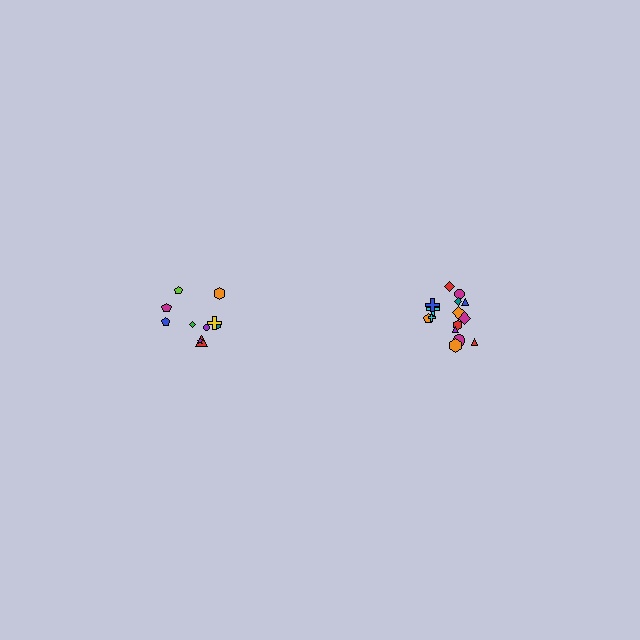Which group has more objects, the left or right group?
The right group.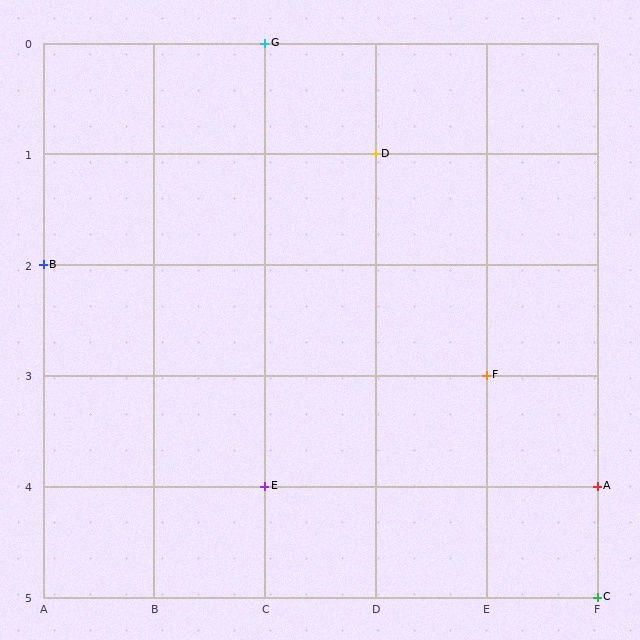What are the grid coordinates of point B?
Point B is at grid coordinates (A, 2).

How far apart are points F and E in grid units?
Points F and E are 2 columns and 1 row apart (about 2.2 grid units diagonally).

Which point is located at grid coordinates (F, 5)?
Point C is at (F, 5).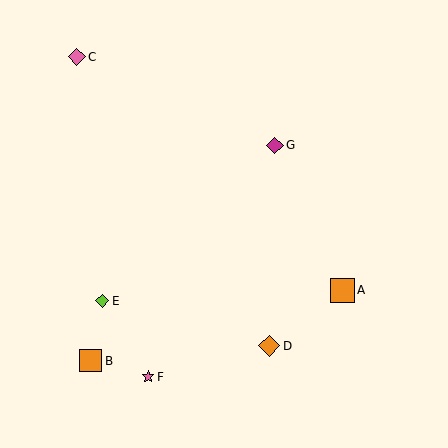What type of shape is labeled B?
Shape B is an orange square.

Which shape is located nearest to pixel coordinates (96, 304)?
The lime diamond (labeled E) at (102, 301) is nearest to that location.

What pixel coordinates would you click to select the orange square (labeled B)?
Click at (91, 361) to select the orange square B.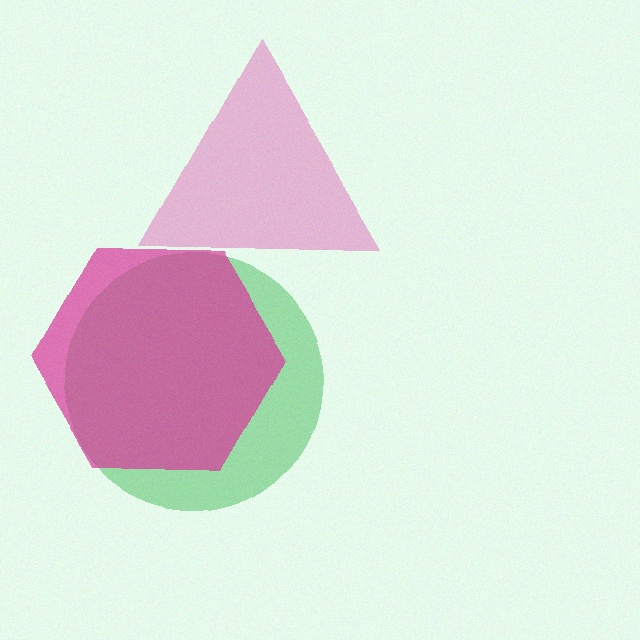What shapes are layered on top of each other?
The layered shapes are: a green circle, a magenta hexagon, a pink triangle.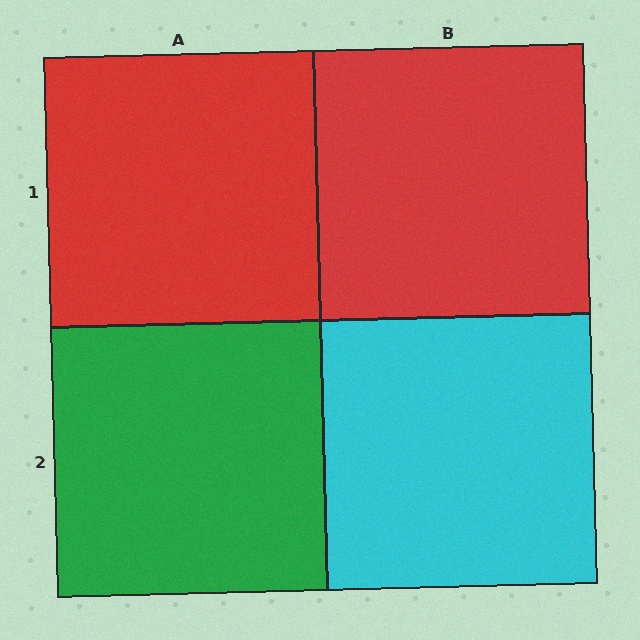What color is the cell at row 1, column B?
Red.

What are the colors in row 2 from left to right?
Green, cyan.